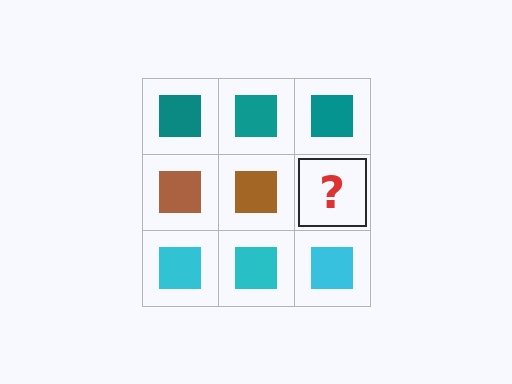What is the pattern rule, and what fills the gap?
The rule is that each row has a consistent color. The gap should be filled with a brown square.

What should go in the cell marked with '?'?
The missing cell should contain a brown square.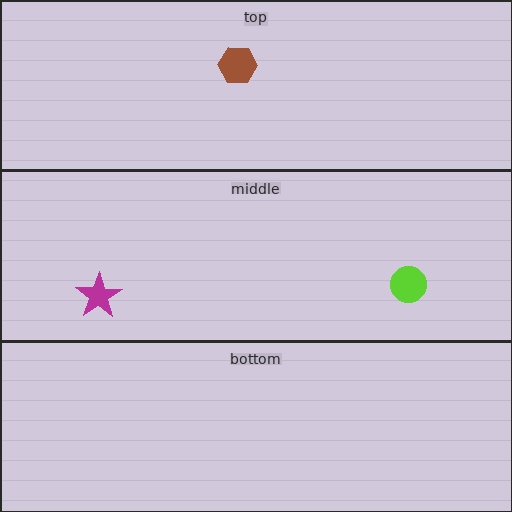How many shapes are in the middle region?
2.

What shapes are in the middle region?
The lime circle, the magenta star.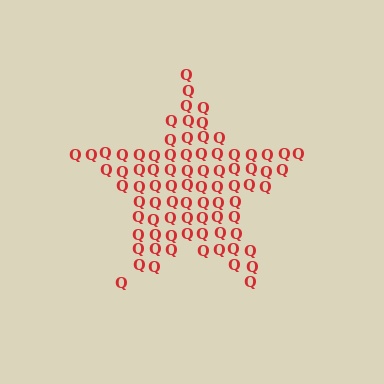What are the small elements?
The small elements are letter Q's.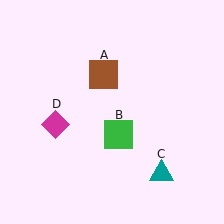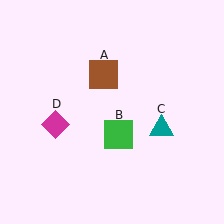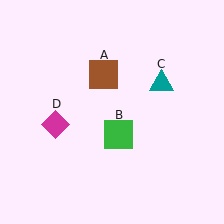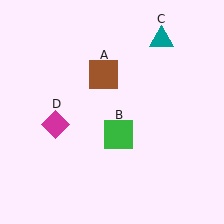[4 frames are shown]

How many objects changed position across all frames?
1 object changed position: teal triangle (object C).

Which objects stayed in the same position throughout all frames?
Brown square (object A) and green square (object B) and magenta diamond (object D) remained stationary.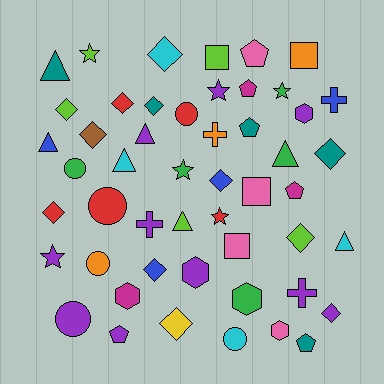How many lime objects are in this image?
There are 5 lime objects.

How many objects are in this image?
There are 50 objects.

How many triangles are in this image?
There are 7 triangles.